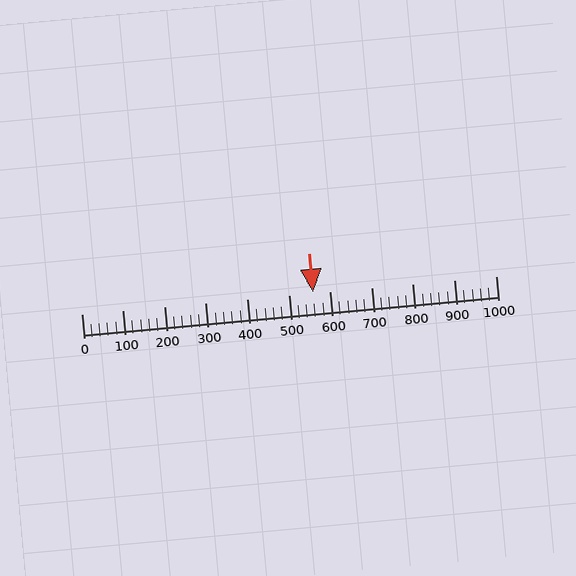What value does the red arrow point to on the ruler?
The red arrow points to approximately 560.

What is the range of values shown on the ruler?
The ruler shows values from 0 to 1000.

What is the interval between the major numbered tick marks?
The major tick marks are spaced 100 units apart.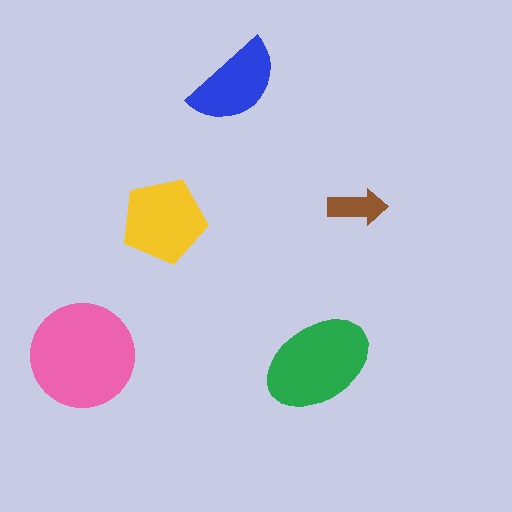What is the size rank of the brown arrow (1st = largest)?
5th.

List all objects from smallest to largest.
The brown arrow, the blue semicircle, the yellow pentagon, the green ellipse, the pink circle.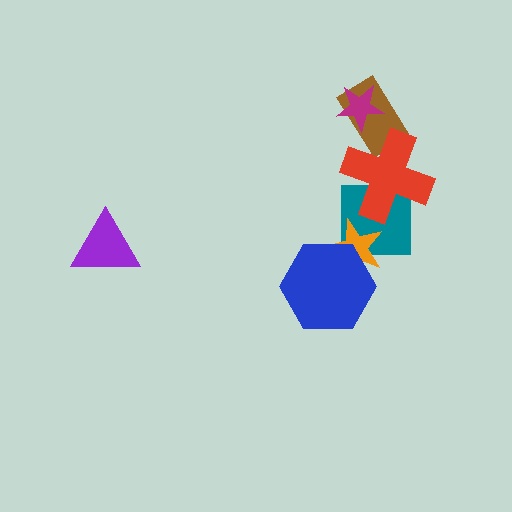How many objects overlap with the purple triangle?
0 objects overlap with the purple triangle.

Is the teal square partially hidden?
Yes, it is partially covered by another shape.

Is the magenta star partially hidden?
No, no other shape covers it.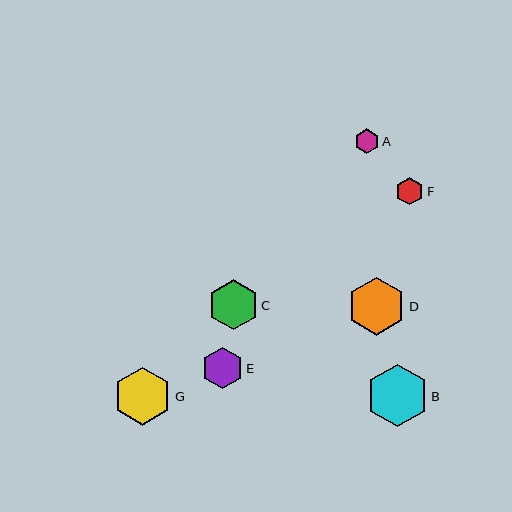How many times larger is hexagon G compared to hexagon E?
Hexagon G is approximately 1.4 times the size of hexagon E.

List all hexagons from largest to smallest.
From largest to smallest: B, D, G, C, E, F, A.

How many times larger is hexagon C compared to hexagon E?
Hexagon C is approximately 1.2 times the size of hexagon E.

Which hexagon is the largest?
Hexagon B is the largest with a size of approximately 63 pixels.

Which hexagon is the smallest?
Hexagon A is the smallest with a size of approximately 25 pixels.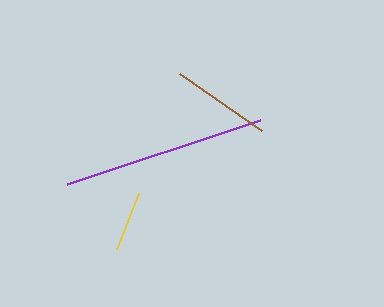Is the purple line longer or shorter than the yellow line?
The purple line is longer than the yellow line.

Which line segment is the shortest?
The yellow line is the shortest at approximately 61 pixels.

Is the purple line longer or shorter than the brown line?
The purple line is longer than the brown line.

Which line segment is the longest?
The purple line is the longest at approximately 204 pixels.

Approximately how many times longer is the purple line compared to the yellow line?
The purple line is approximately 3.4 times the length of the yellow line.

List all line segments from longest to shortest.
From longest to shortest: purple, brown, yellow.